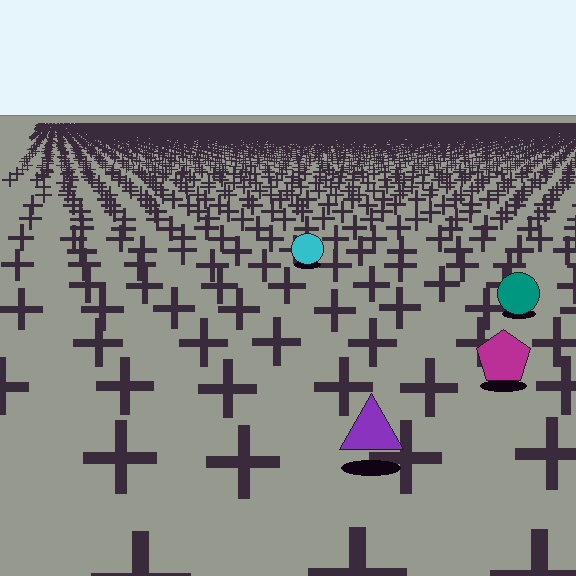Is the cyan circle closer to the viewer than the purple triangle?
No. The purple triangle is closer — you can tell from the texture gradient: the ground texture is coarser near it.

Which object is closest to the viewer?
The purple triangle is closest. The texture marks near it are larger and more spread out.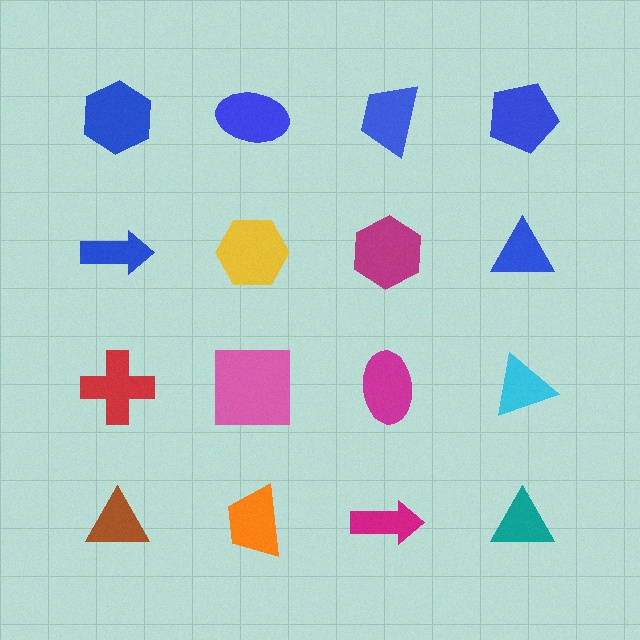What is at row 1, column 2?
A blue ellipse.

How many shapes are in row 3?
4 shapes.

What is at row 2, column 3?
A magenta hexagon.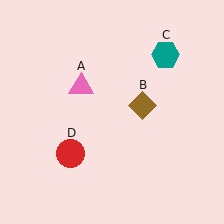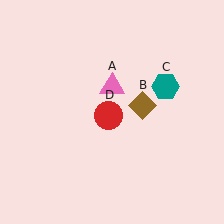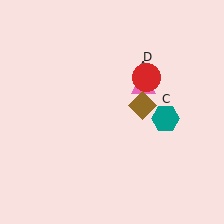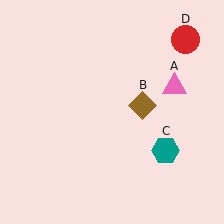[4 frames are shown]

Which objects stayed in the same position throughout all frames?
Brown diamond (object B) remained stationary.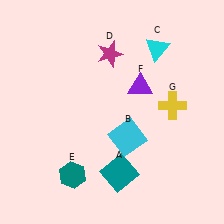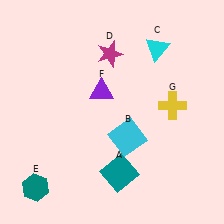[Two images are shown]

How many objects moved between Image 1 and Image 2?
2 objects moved between the two images.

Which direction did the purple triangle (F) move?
The purple triangle (F) moved left.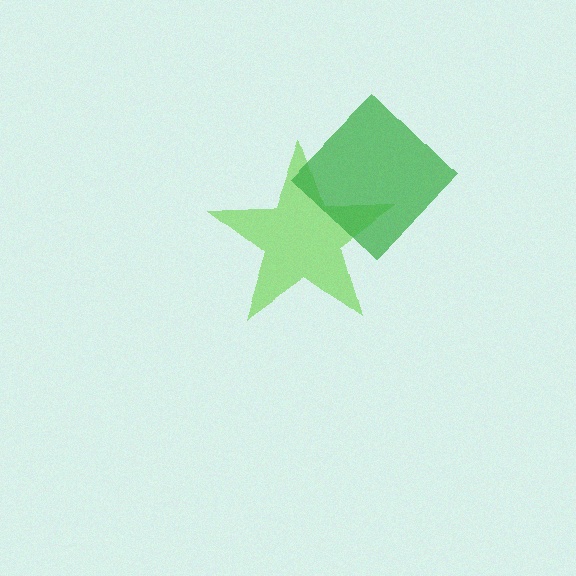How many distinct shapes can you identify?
There are 2 distinct shapes: a lime star, a green diamond.